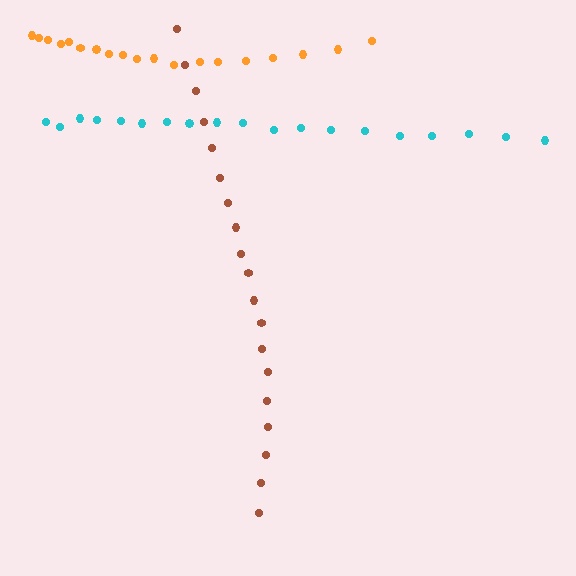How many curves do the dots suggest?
There are 3 distinct paths.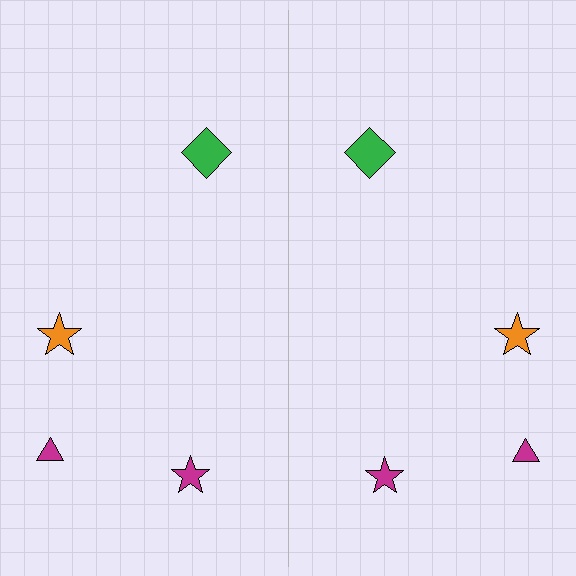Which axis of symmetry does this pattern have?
The pattern has a vertical axis of symmetry running through the center of the image.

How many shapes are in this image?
There are 8 shapes in this image.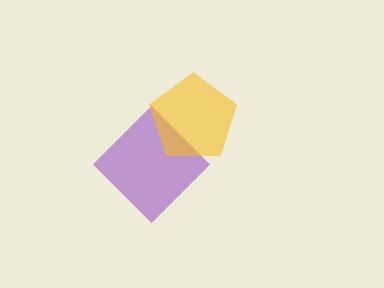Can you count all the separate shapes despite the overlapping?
Yes, there are 2 separate shapes.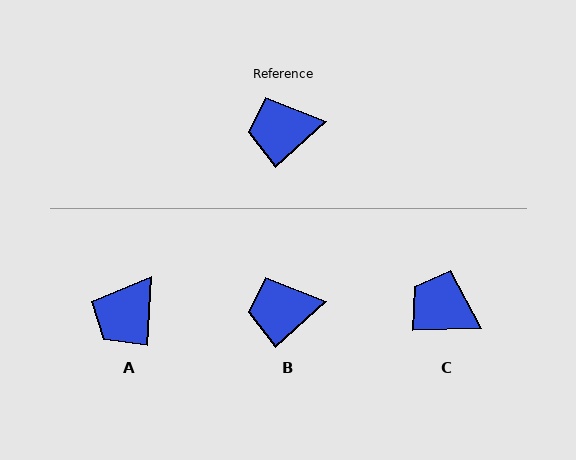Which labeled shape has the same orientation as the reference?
B.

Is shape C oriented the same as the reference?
No, it is off by about 40 degrees.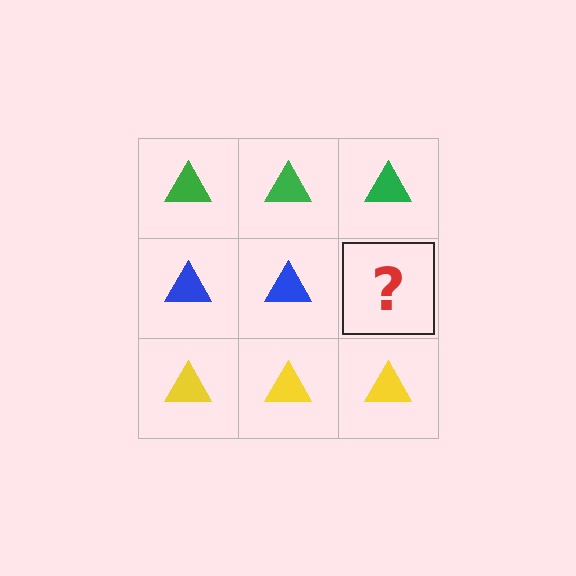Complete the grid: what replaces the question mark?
The question mark should be replaced with a blue triangle.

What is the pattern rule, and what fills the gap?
The rule is that each row has a consistent color. The gap should be filled with a blue triangle.